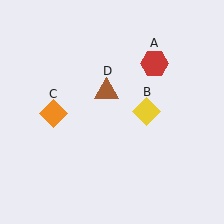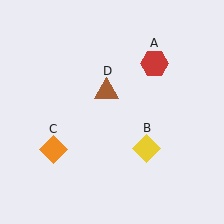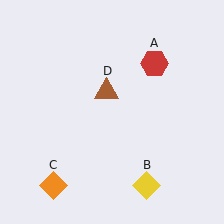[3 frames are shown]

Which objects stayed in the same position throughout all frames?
Red hexagon (object A) and brown triangle (object D) remained stationary.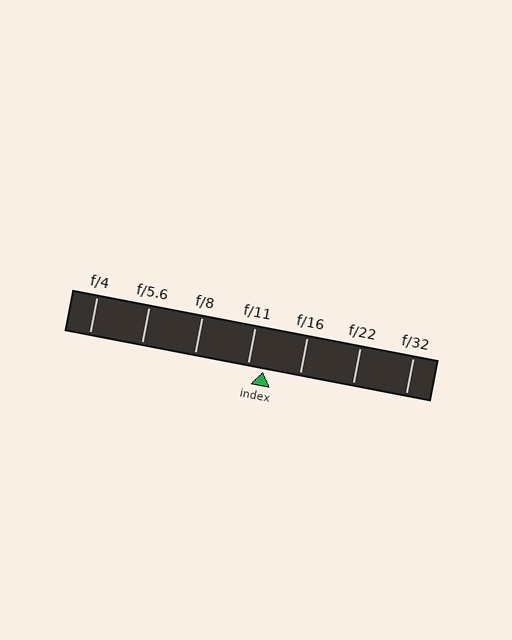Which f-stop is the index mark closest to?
The index mark is closest to f/11.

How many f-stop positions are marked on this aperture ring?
There are 7 f-stop positions marked.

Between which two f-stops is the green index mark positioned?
The index mark is between f/11 and f/16.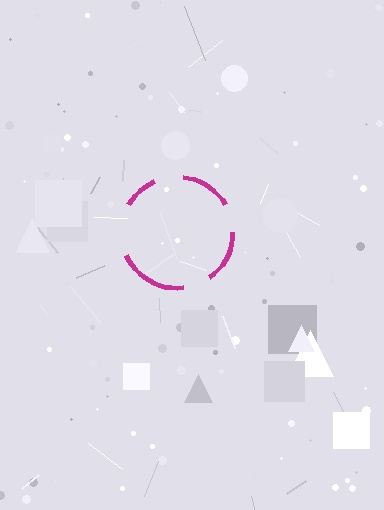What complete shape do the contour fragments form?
The contour fragments form a circle.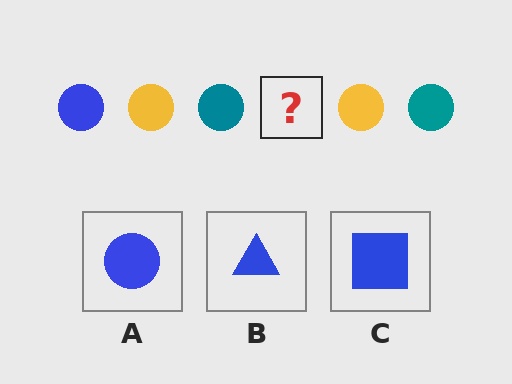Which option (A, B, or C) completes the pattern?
A.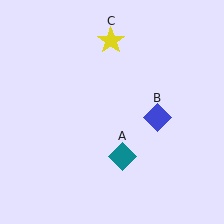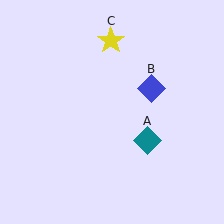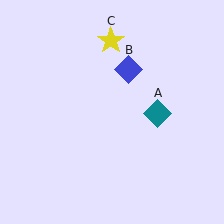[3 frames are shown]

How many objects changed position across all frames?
2 objects changed position: teal diamond (object A), blue diamond (object B).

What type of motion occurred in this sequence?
The teal diamond (object A), blue diamond (object B) rotated counterclockwise around the center of the scene.